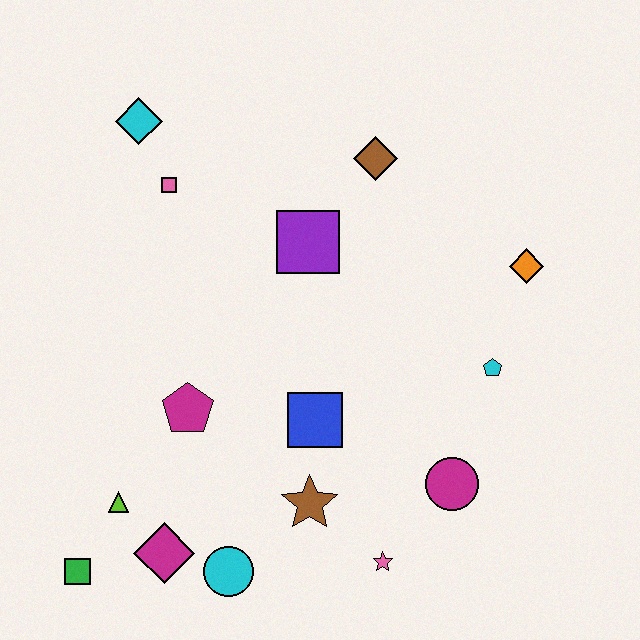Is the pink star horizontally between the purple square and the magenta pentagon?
No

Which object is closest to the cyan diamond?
The pink square is closest to the cyan diamond.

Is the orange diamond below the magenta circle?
No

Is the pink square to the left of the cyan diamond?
No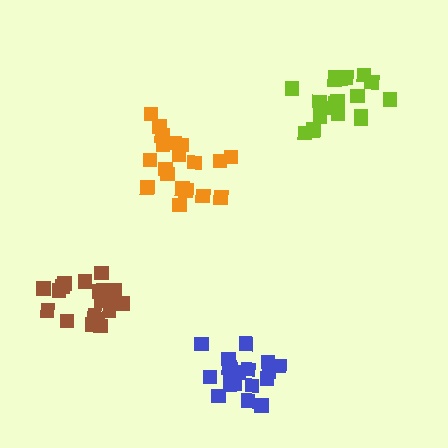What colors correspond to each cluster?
The clusters are colored: blue, brown, lime, orange.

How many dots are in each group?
Group 1: 20 dots, Group 2: 20 dots, Group 3: 19 dots, Group 4: 19 dots (78 total).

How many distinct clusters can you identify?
There are 4 distinct clusters.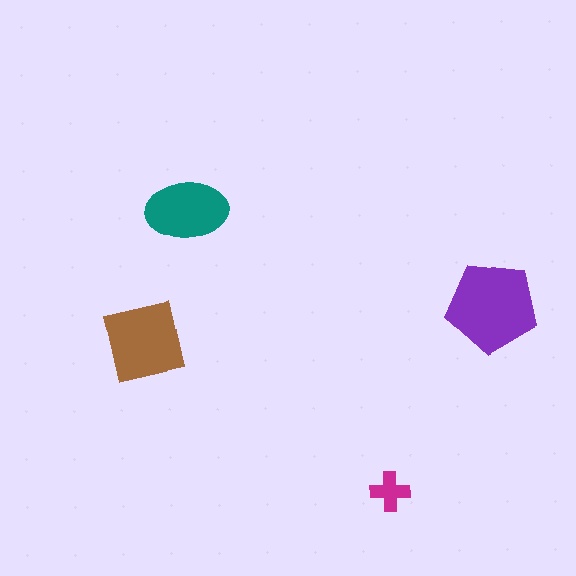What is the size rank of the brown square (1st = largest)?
2nd.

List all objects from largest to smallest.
The purple pentagon, the brown square, the teal ellipse, the magenta cross.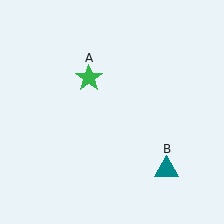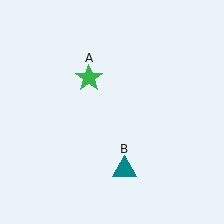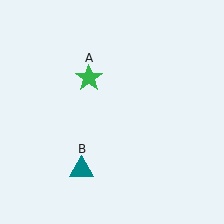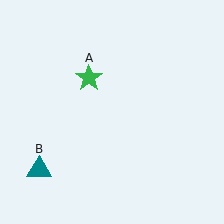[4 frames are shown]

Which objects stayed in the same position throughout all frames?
Green star (object A) remained stationary.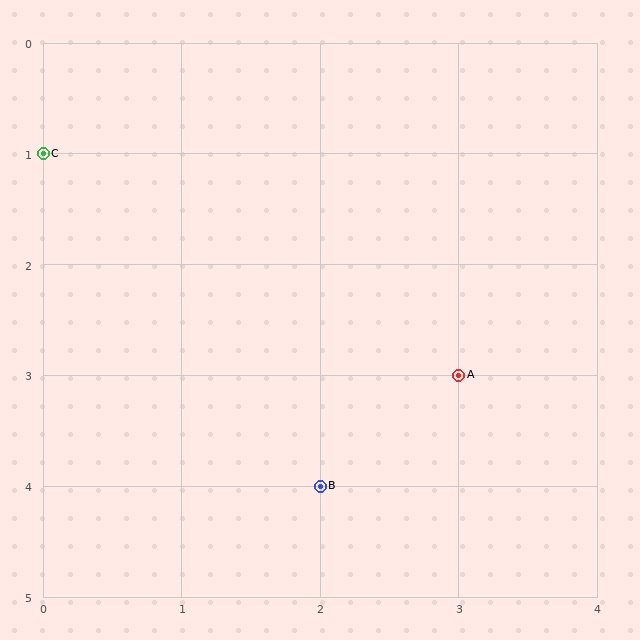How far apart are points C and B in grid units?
Points C and B are 2 columns and 3 rows apart (about 3.6 grid units diagonally).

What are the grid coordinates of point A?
Point A is at grid coordinates (3, 3).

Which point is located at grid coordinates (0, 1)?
Point C is at (0, 1).